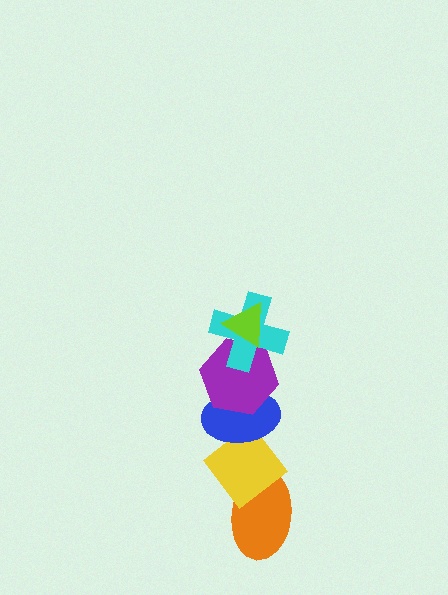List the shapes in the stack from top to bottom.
From top to bottom: the lime triangle, the cyan cross, the purple hexagon, the blue ellipse, the yellow diamond, the orange ellipse.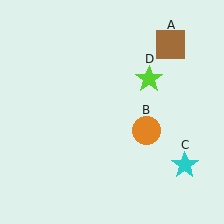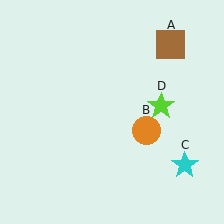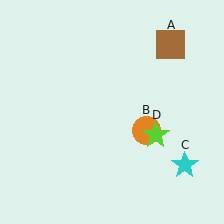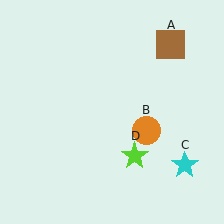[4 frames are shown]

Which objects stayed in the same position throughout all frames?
Brown square (object A) and orange circle (object B) and cyan star (object C) remained stationary.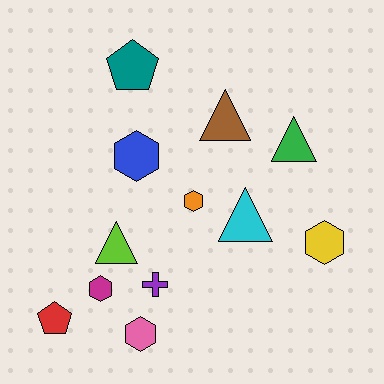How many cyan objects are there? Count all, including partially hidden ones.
There is 1 cyan object.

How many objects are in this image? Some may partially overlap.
There are 12 objects.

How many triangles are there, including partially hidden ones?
There are 4 triangles.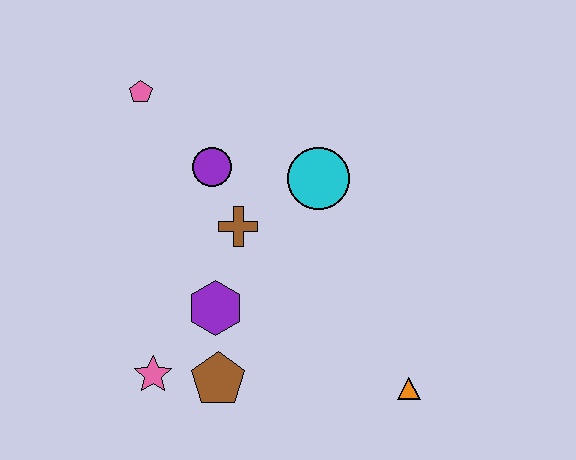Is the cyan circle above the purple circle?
No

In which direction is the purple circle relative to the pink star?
The purple circle is above the pink star.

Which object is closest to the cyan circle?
The brown cross is closest to the cyan circle.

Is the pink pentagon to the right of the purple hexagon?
No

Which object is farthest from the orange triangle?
The pink pentagon is farthest from the orange triangle.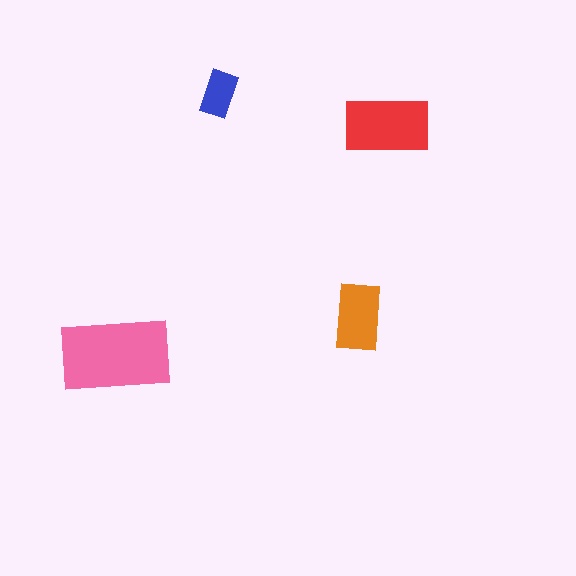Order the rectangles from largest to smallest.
the pink one, the red one, the orange one, the blue one.